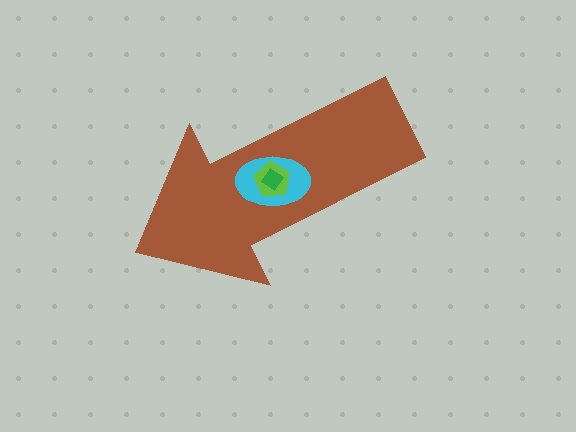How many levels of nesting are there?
4.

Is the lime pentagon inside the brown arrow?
Yes.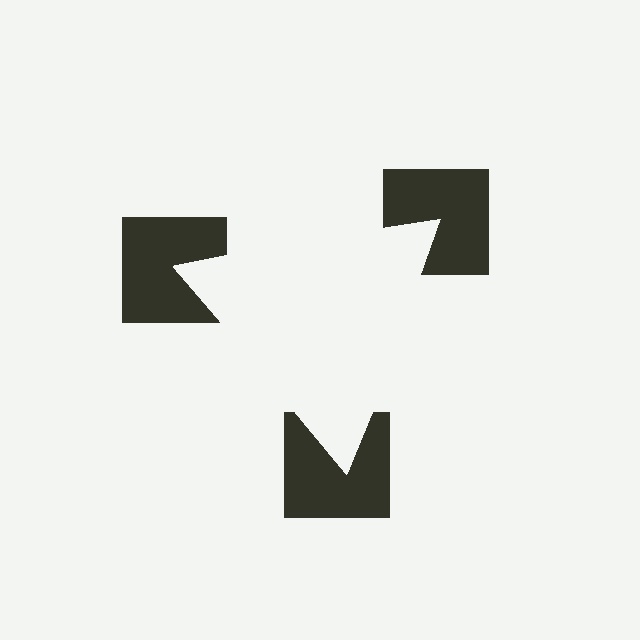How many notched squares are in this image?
There are 3 — one at each vertex of the illusory triangle.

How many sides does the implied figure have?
3 sides.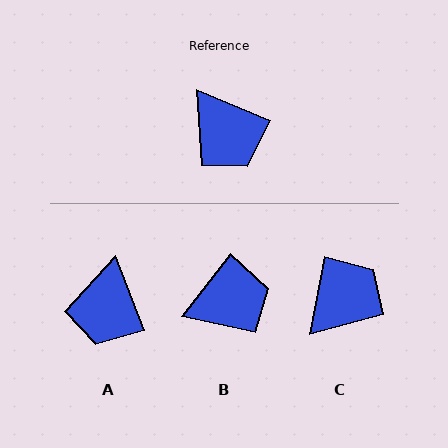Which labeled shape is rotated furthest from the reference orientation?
C, about 102 degrees away.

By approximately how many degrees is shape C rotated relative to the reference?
Approximately 102 degrees counter-clockwise.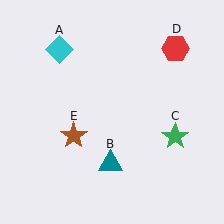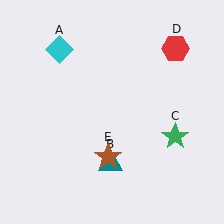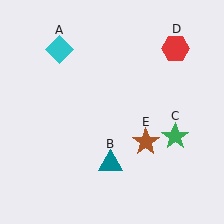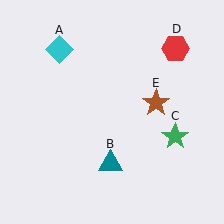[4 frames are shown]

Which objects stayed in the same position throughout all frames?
Cyan diamond (object A) and teal triangle (object B) and green star (object C) and red hexagon (object D) remained stationary.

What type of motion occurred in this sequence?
The brown star (object E) rotated counterclockwise around the center of the scene.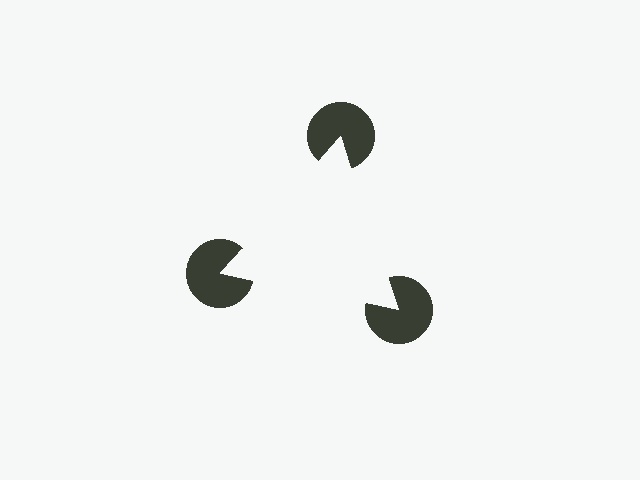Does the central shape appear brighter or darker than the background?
It typically appears slightly brighter than the background, even though no actual brightness change is drawn.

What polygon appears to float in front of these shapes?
An illusory triangle — its edges are inferred from the aligned wedge cuts in the pac-man discs, not physically drawn.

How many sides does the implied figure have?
3 sides.